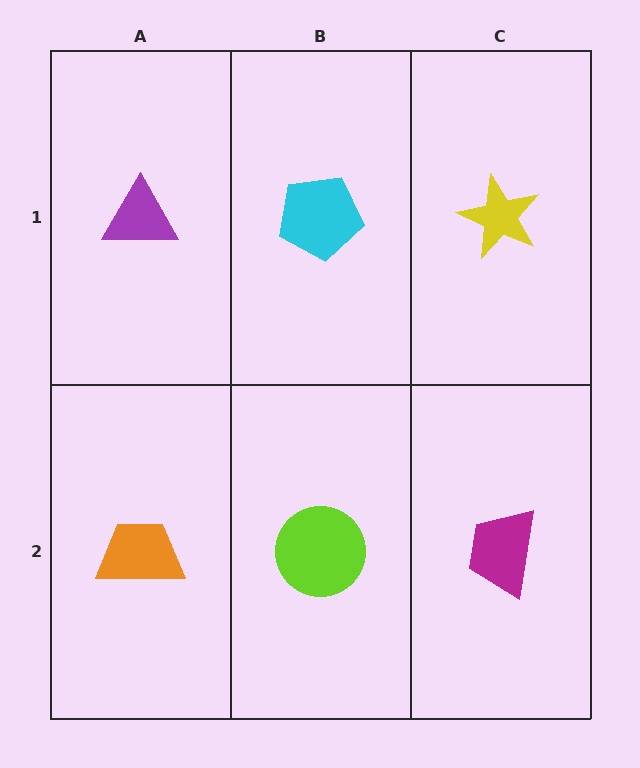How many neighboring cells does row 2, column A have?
2.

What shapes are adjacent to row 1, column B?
A lime circle (row 2, column B), a purple triangle (row 1, column A), a yellow star (row 1, column C).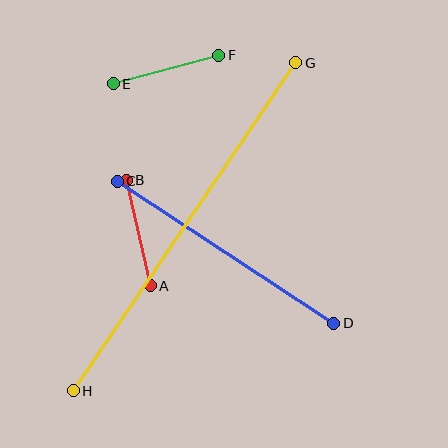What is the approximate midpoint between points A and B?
The midpoint is at approximately (138, 233) pixels.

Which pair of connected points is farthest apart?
Points G and H are farthest apart.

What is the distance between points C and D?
The distance is approximately 259 pixels.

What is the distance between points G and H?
The distance is approximately 397 pixels.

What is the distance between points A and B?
The distance is approximately 108 pixels.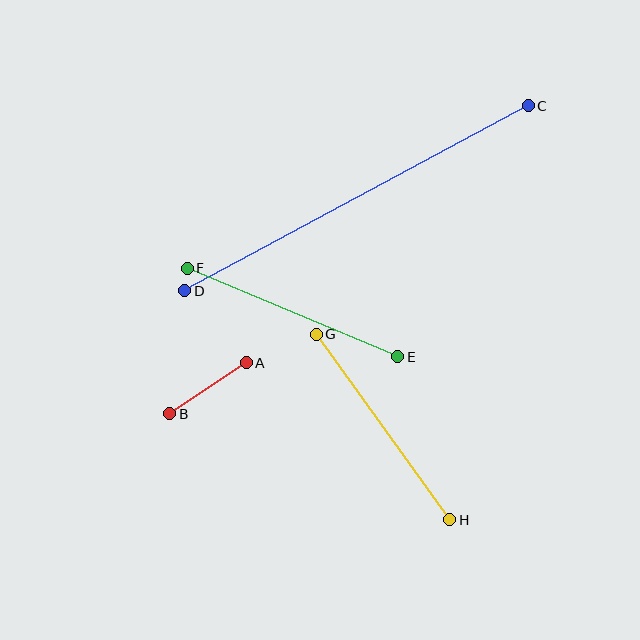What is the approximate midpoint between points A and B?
The midpoint is at approximately (208, 388) pixels.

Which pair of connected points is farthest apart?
Points C and D are farthest apart.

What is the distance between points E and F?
The distance is approximately 228 pixels.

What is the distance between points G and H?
The distance is approximately 229 pixels.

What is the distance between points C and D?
The distance is approximately 390 pixels.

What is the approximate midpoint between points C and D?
The midpoint is at approximately (357, 198) pixels.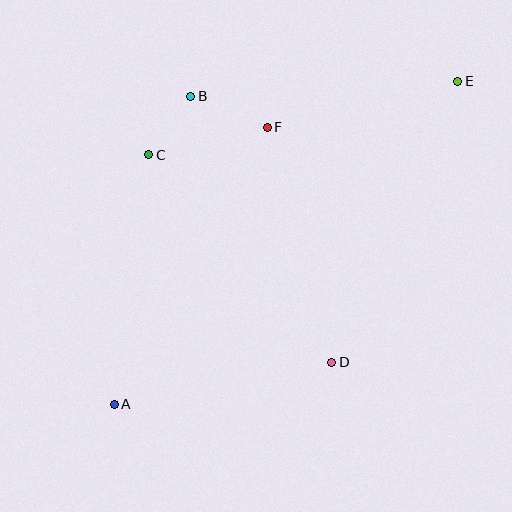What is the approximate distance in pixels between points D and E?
The distance between D and E is approximately 308 pixels.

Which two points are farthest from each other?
Points A and E are farthest from each other.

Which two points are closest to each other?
Points B and C are closest to each other.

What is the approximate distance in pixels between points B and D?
The distance between B and D is approximately 301 pixels.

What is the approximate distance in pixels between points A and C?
The distance between A and C is approximately 252 pixels.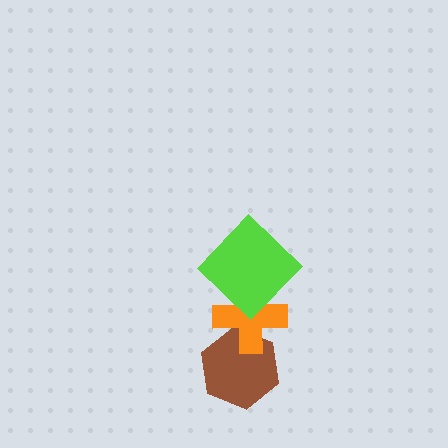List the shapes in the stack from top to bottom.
From top to bottom: the lime diamond, the orange cross, the brown hexagon.